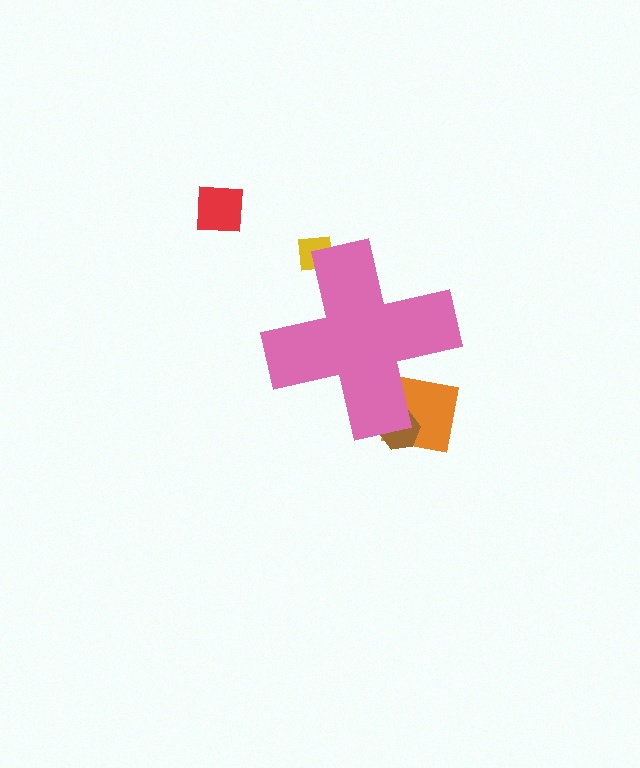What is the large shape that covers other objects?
A pink cross.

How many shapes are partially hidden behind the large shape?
3 shapes are partially hidden.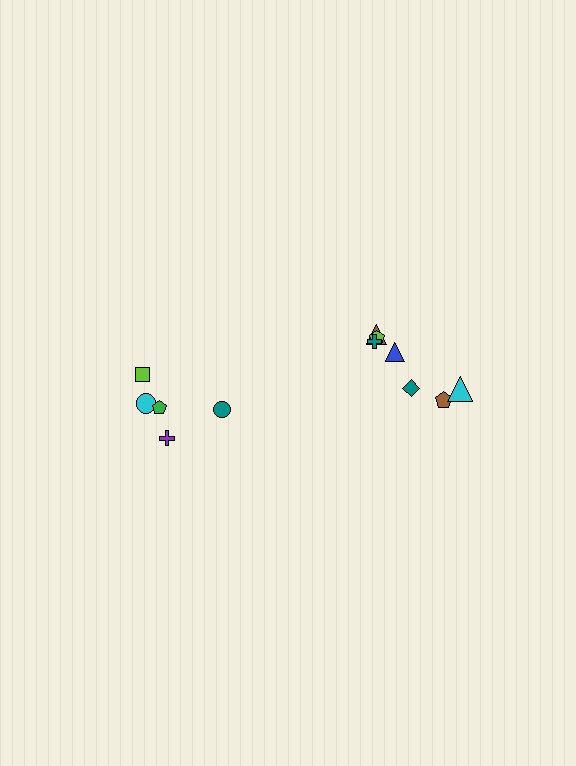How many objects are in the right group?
There are 7 objects.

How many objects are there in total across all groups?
There are 12 objects.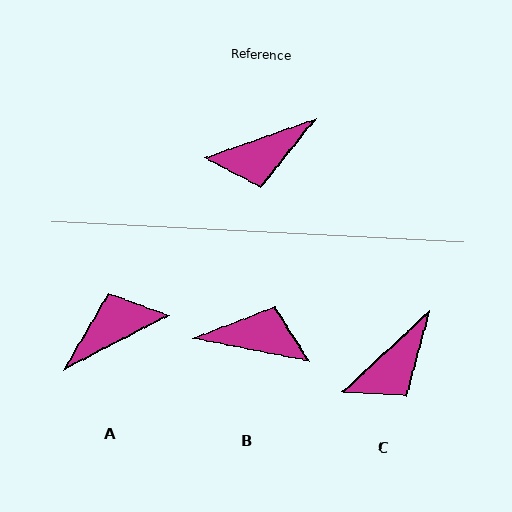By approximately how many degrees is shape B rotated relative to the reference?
Approximately 150 degrees counter-clockwise.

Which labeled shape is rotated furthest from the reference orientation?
A, about 172 degrees away.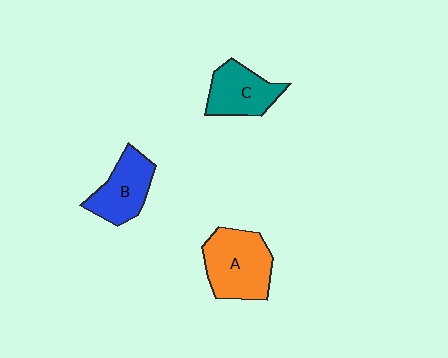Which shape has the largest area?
Shape A (orange).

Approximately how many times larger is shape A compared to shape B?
Approximately 1.3 times.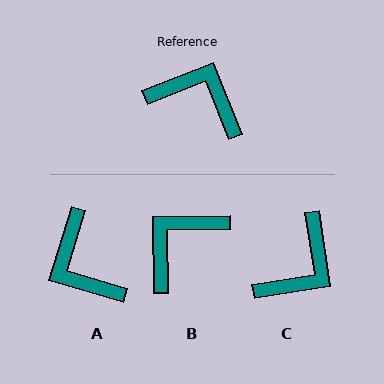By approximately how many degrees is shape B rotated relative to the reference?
Approximately 69 degrees counter-clockwise.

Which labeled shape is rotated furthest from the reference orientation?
A, about 142 degrees away.